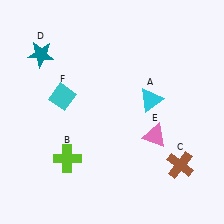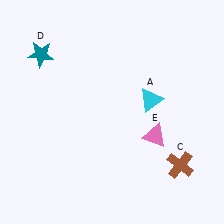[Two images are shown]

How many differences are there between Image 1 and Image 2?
There are 2 differences between the two images.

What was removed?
The cyan diamond (F), the lime cross (B) were removed in Image 2.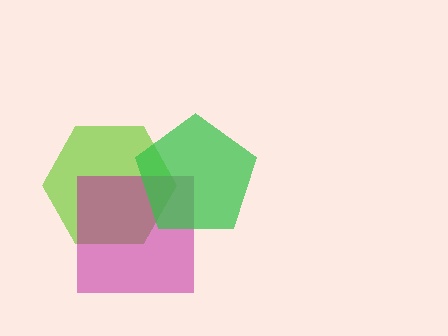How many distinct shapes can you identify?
There are 3 distinct shapes: a lime hexagon, a magenta square, a green pentagon.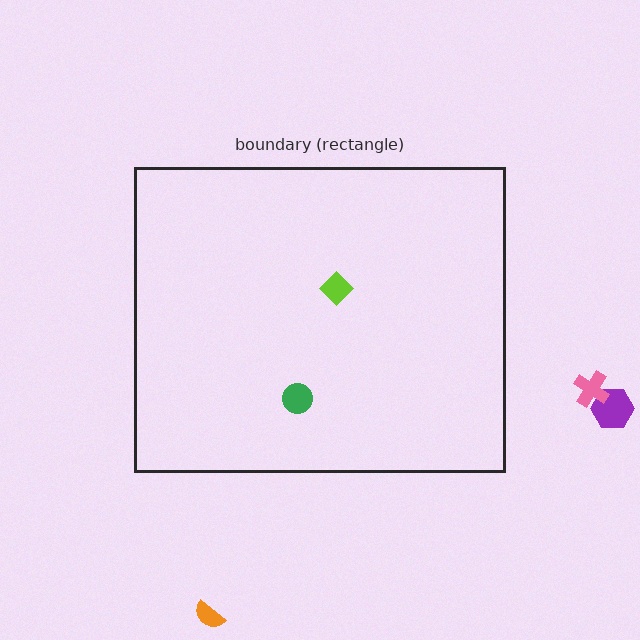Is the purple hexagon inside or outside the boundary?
Outside.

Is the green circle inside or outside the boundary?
Inside.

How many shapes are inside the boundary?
2 inside, 3 outside.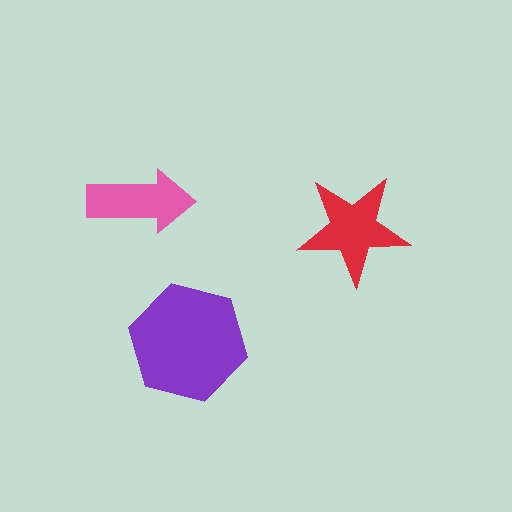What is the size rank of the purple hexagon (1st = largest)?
1st.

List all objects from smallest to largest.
The pink arrow, the red star, the purple hexagon.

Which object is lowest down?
The purple hexagon is bottommost.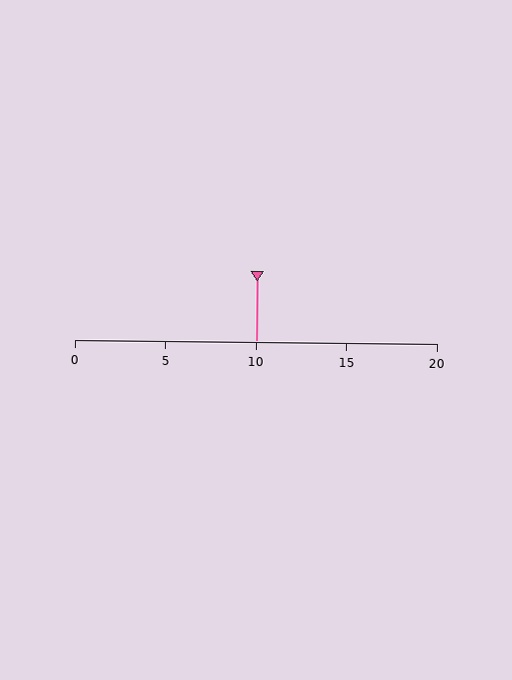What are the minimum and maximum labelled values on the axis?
The axis runs from 0 to 20.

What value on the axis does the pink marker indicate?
The marker indicates approximately 10.